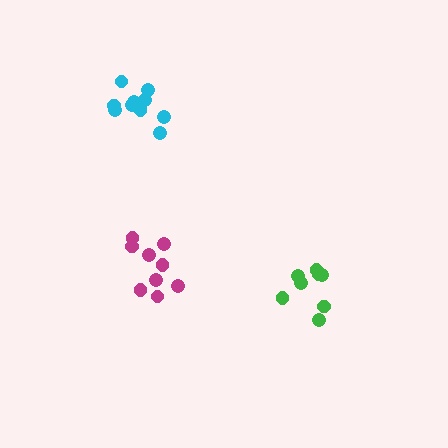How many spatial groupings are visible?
There are 3 spatial groupings.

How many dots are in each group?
Group 1: 9 dots, Group 2: 8 dots, Group 3: 10 dots (27 total).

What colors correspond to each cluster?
The clusters are colored: magenta, green, cyan.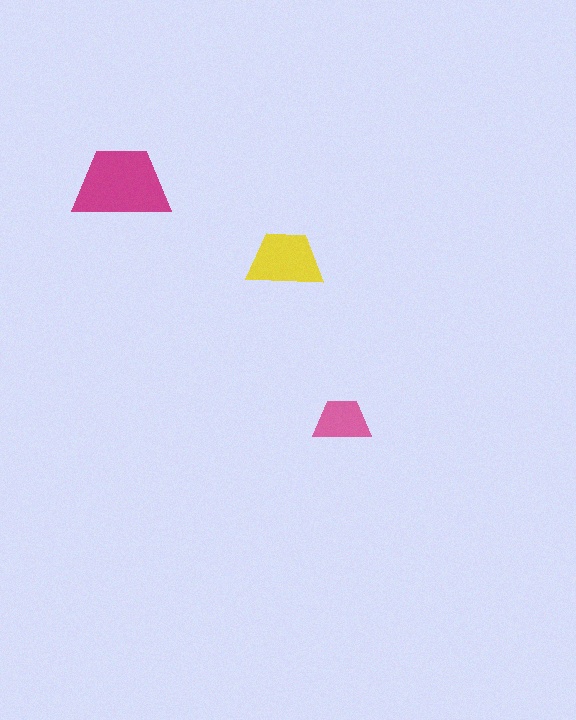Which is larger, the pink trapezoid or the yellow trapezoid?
The yellow one.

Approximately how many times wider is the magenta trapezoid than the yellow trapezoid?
About 1.5 times wider.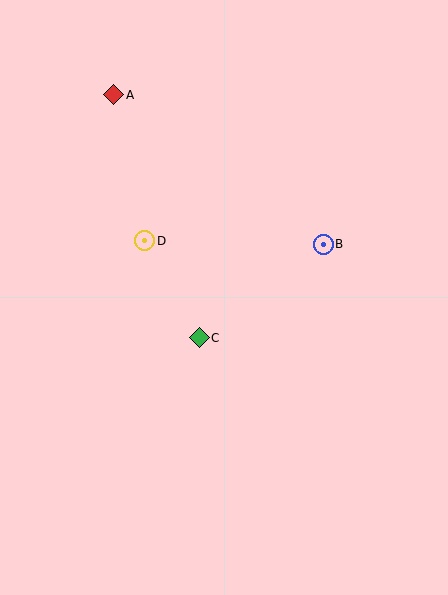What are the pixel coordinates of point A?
Point A is at (114, 95).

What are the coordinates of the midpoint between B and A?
The midpoint between B and A is at (218, 169).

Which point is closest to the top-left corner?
Point A is closest to the top-left corner.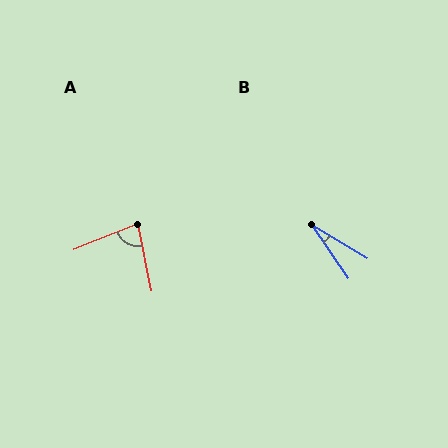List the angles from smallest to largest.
B (24°), A (80°).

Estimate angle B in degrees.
Approximately 24 degrees.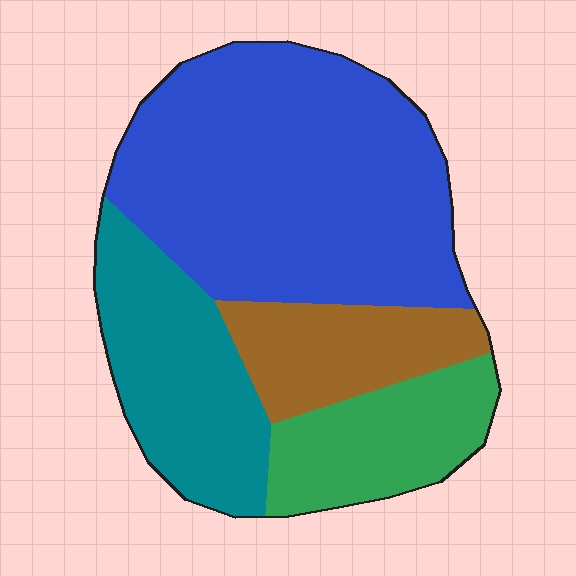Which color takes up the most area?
Blue, at roughly 50%.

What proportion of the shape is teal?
Teal covers around 20% of the shape.